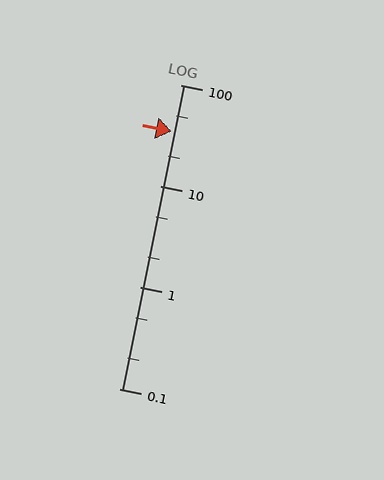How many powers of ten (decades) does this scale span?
The scale spans 3 decades, from 0.1 to 100.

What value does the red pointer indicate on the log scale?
The pointer indicates approximately 35.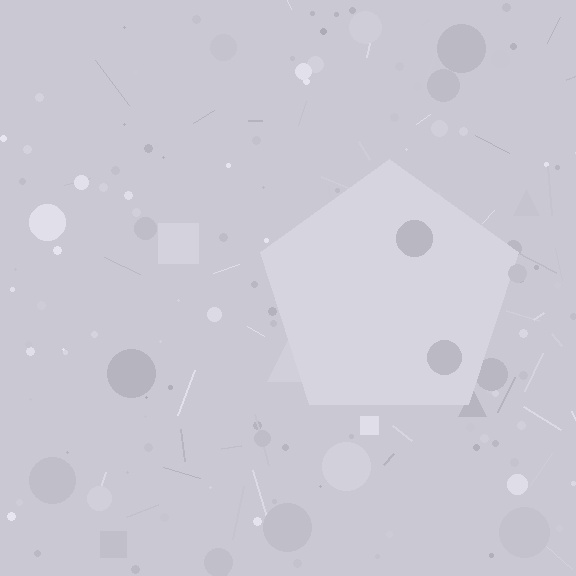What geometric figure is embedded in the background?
A pentagon is embedded in the background.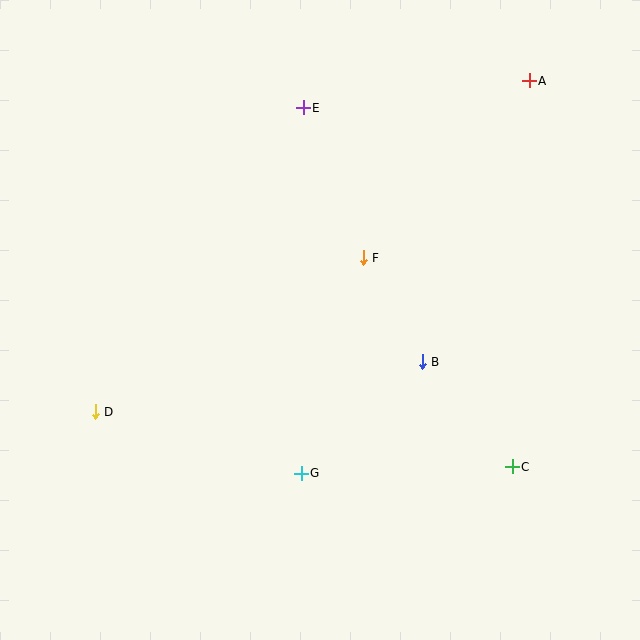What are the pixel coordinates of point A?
Point A is at (529, 81).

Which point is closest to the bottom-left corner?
Point D is closest to the bottom-left corner.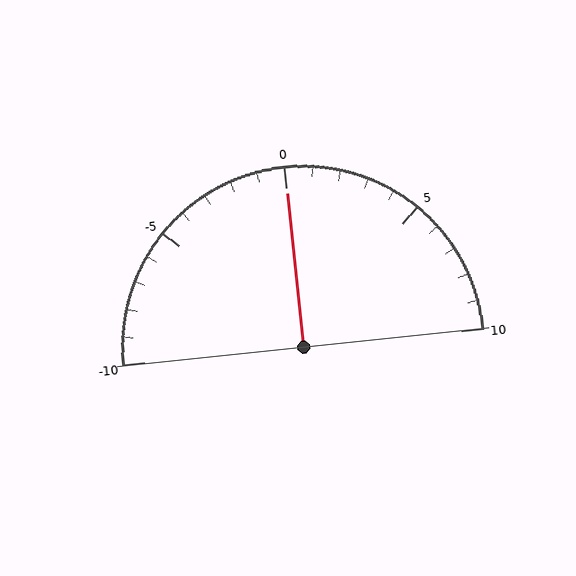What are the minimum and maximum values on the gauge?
The gauge ranges from -10 to 10.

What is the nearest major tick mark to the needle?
The nearest major tick mark is 0.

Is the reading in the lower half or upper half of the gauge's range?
The reading is in the upper half of the range (-10 to 10).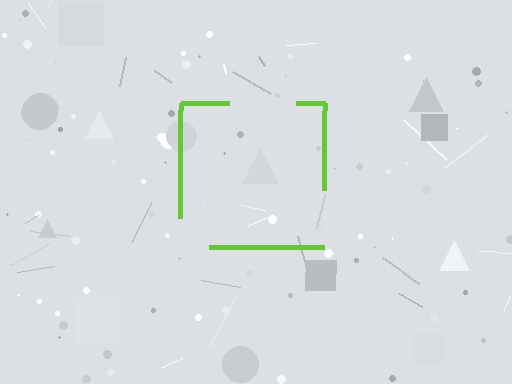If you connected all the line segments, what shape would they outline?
They would outline a square.